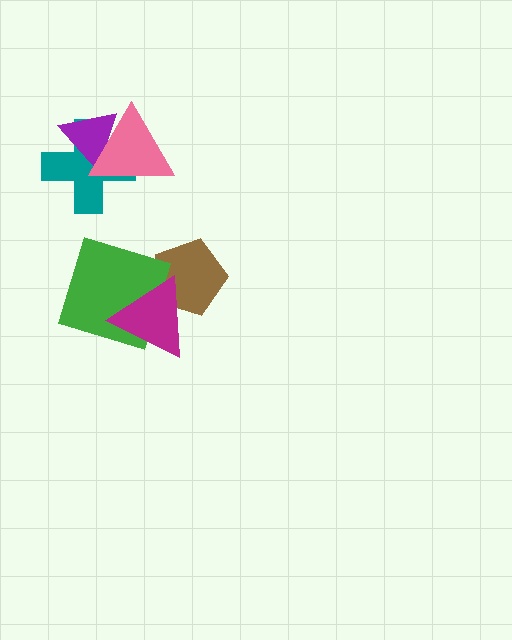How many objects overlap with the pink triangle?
2 objects overlap with the pink triangle.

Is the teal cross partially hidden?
Yes, it is partially covered by another shape.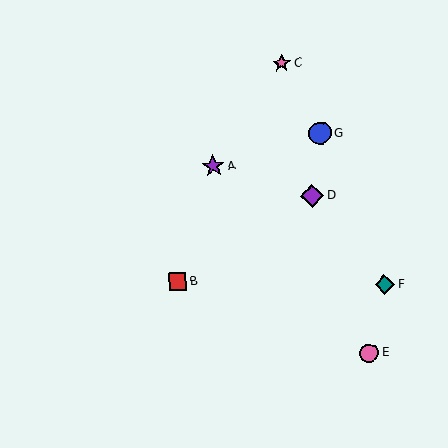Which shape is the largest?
The purple diamond (labeled D) is the largest.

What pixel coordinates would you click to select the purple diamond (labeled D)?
Click at (312, 196) to select the purple diamond D.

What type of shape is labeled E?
Shape E is a pink circle.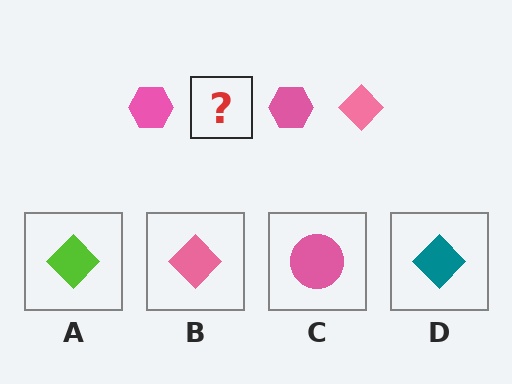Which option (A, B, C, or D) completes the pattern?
B.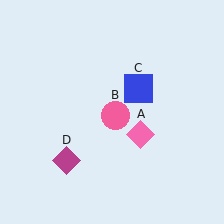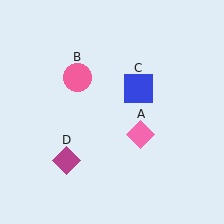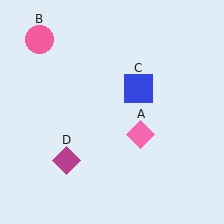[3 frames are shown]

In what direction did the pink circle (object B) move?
The pink circle (object B) moved up and to the left.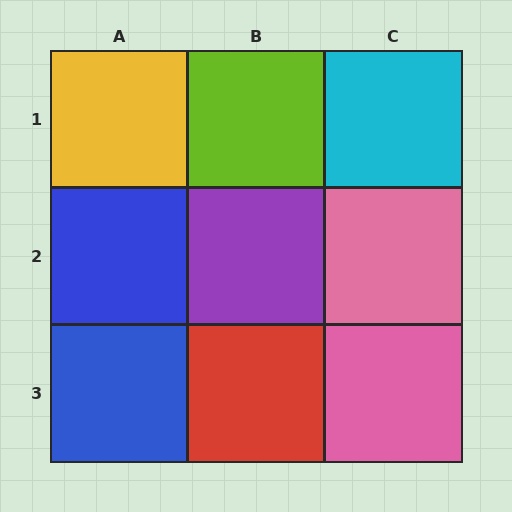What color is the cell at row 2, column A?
Blue.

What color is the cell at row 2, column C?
Pink.